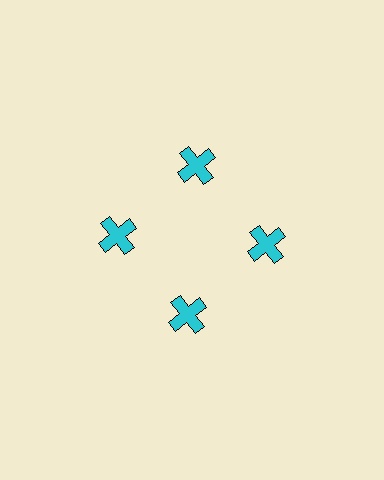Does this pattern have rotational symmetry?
Yes, this pattern has 4-fold rotational symmetry. It looks the same after rotating 90 degrees around the center.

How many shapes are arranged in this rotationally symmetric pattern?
There are 4 shapes, arranged in 4 groups of 1.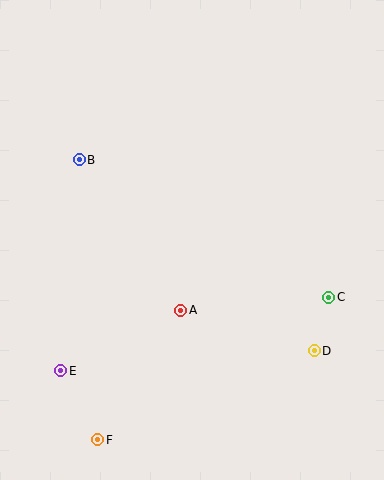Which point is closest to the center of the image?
Point A at (181, 310) is closest to the center.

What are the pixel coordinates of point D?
Point D is at (314, 351).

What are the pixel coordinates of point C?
Point C is at (329, 297).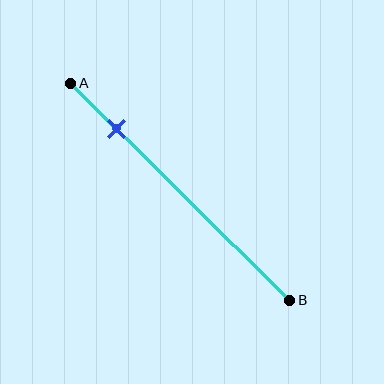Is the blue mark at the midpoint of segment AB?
No, the mark is at about 20% from A, not at the 50% midpoint.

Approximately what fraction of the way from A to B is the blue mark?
The blue mark is approximately 20% of the way from A to B.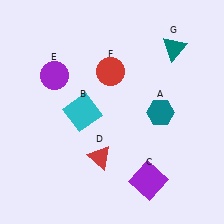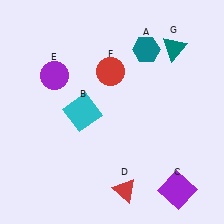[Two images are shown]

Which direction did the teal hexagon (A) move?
The teal hexagon (A) moved up.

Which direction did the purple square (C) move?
The purple square (C) moved right.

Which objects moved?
The objects that moved are: the teal hexagon (A), the purple square (C), the red triangle (D).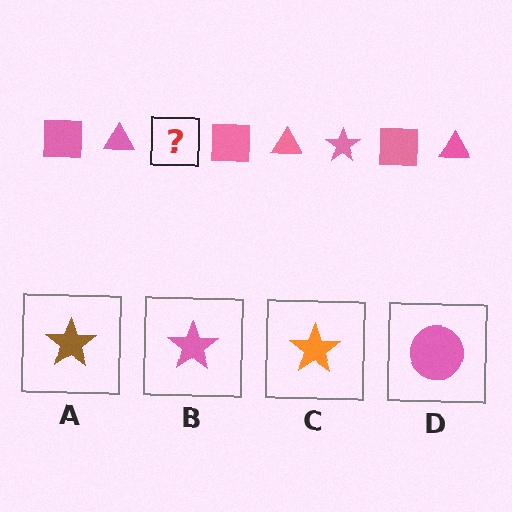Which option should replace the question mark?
Option B.